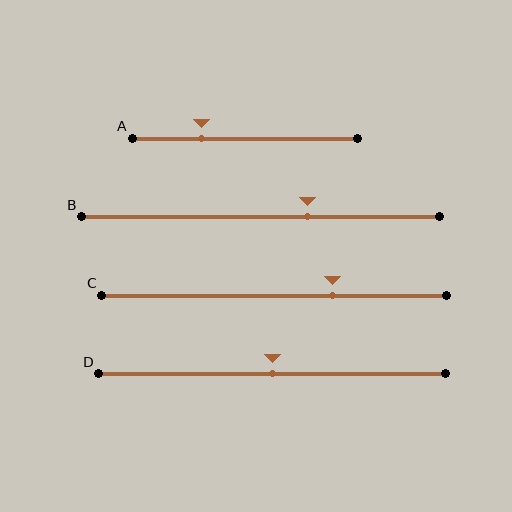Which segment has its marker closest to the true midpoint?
Segment D has its marker closest to the true midpoint.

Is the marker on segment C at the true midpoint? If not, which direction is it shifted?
No, the marker on segment C is shifted to the right by about 17% of the segment length.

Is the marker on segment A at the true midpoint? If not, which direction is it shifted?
No, the marker on segment A is shifted to the left by about 19% of the segment length.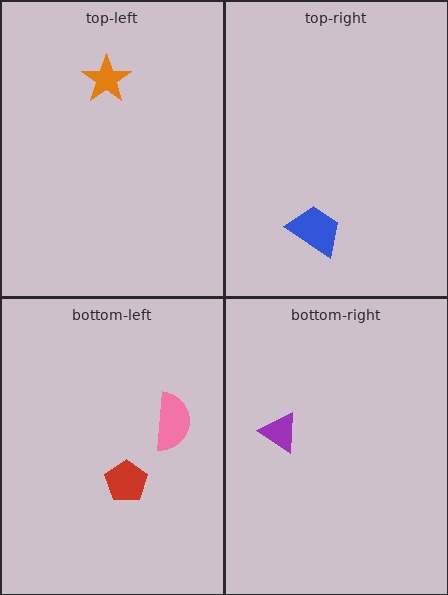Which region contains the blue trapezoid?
The top-right region.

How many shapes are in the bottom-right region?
1.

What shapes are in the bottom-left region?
The red pentagon, the pink semicircle.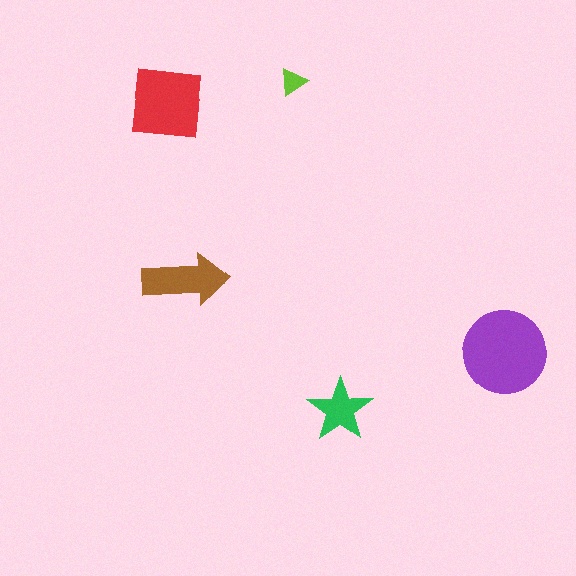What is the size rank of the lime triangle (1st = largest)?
5th.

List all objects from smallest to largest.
The lime triangle, the green star, the brown arrow, the red square, the purple circle.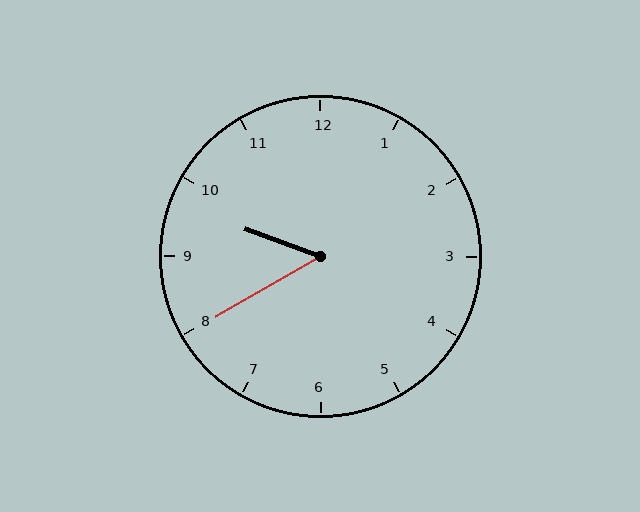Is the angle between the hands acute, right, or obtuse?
It is acute.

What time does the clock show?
9:40.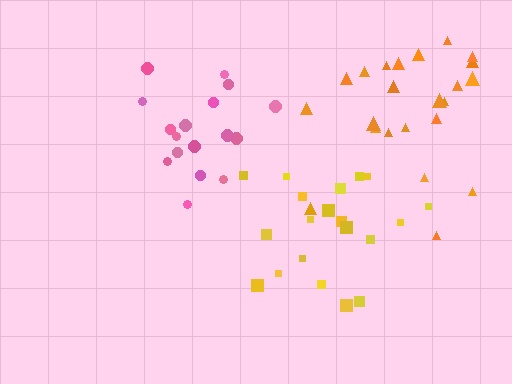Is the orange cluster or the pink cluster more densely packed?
Pink.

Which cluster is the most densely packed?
Pink.